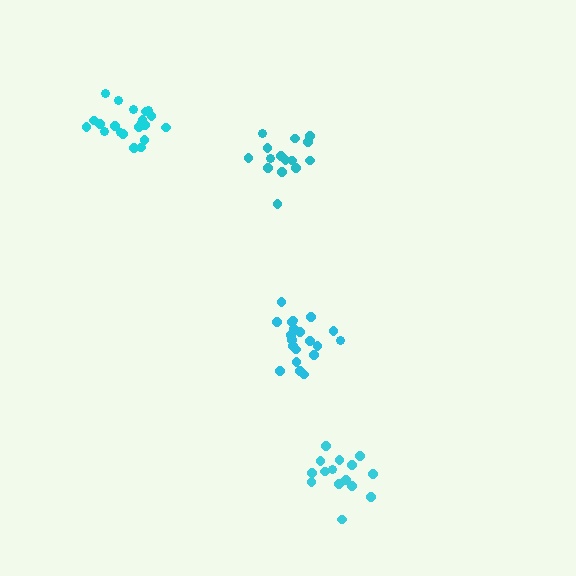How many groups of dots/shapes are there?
There are 4 groups.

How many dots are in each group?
Group 1: 15 dots, Group 2: 21 dots, Group 3: 15 dots, Group 4: 20 dots (71 total).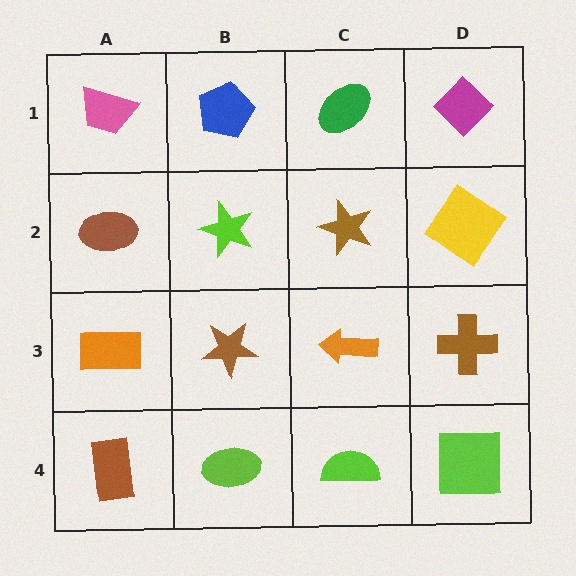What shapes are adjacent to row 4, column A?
An orange rectangle (row 3, column A), a lime ellipse (row 4, column B).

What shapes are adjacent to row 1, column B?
A lime star (row 2, column B), a pink trapezoid (row 1, column A), a green ellipse (row 1, column C).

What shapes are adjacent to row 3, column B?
A lime star (row 2, column B), a lime ellipse (row 4, column B), an orange rectangle (row 3, column A), an orange arrow (row 3, column C).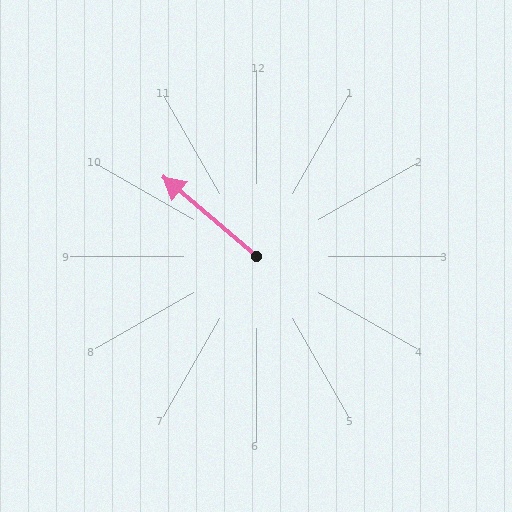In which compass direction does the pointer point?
Northwest.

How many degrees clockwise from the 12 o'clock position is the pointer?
Approximately 310 degrees.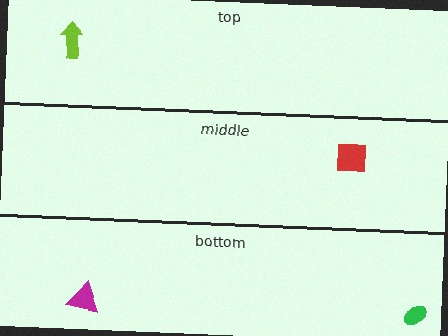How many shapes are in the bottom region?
2.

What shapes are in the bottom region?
The magenta triangle, the green ellipse.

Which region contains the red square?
The middle region.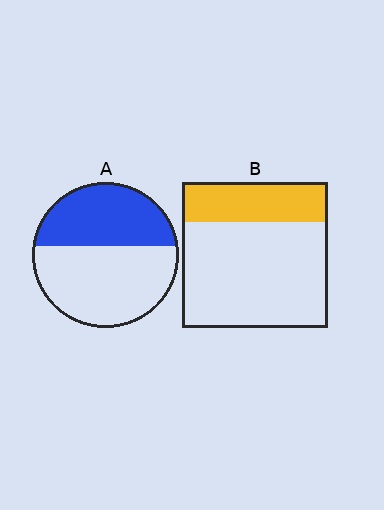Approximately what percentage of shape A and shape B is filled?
A is approximately 40% and B is approximately 25%.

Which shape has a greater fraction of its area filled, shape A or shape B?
Shape A.